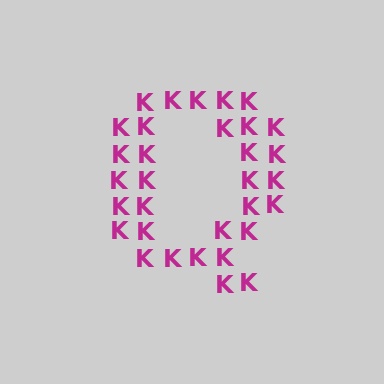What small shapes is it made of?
It is made of small letter K's.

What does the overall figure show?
The overall figure shows the letter Q.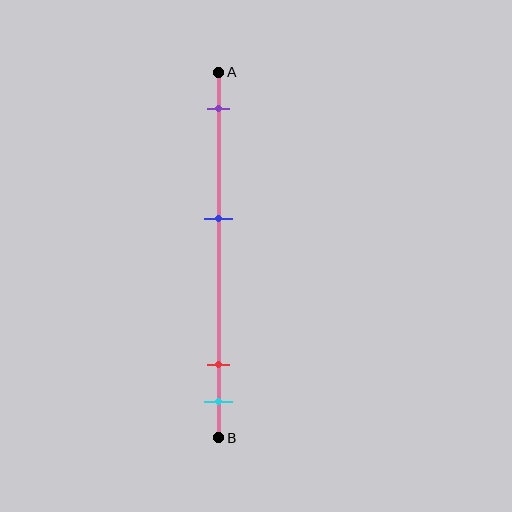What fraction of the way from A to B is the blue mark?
The blue mark is approximately 40% (0.4) of the way from A to B.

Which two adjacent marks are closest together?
The red and cyan marks are the closest adjacent pair.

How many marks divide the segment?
There are 4 marks dividing the segment.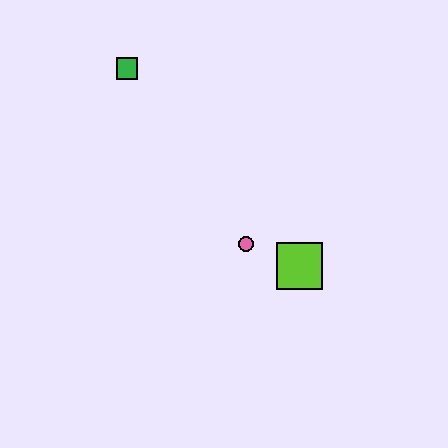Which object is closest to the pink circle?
The lime square is closest to the pink circle.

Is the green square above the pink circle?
Yes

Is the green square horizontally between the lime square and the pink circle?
No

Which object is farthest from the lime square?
The green square is farthest from the lime square.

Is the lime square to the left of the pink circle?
No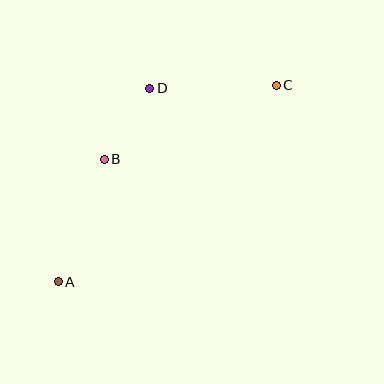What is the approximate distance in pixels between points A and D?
The distance between A and D is approximately 214 pixels.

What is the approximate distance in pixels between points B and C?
The distance between B and C is approximately 188 pixels.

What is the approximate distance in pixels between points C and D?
The distance between C and D is approximately 127 pixels.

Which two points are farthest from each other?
Points A and C are farthest from each other.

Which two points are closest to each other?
Points B and D are closest to each other.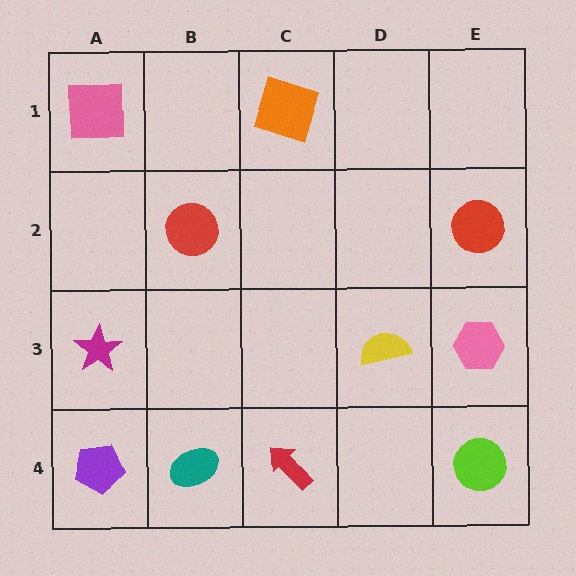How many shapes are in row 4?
4 shapes.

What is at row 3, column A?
A magenta star.